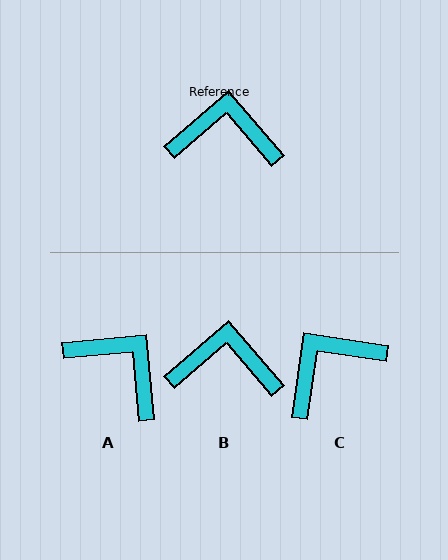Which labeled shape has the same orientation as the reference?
B.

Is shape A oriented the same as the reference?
No, it is off by about 36 degrees.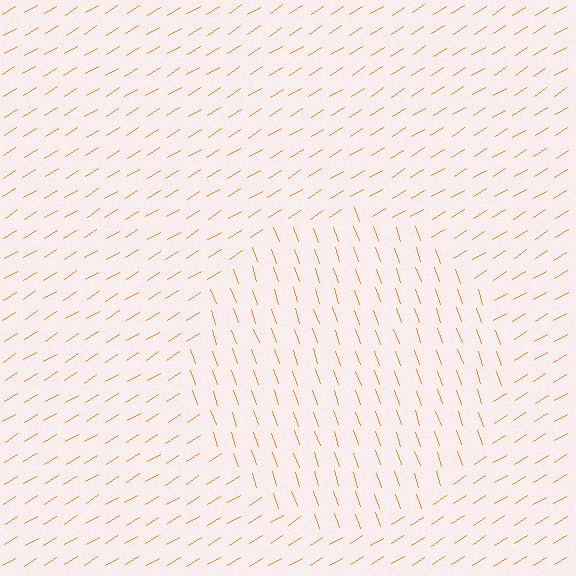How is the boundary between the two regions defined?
The boundary is defined purely by a change in line orientation (approximately 77 degrees difference). All lines are the same color and thickness.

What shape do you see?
I see a circle.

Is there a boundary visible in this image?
Yes, there is a texture boundary formed by a change in line orientation.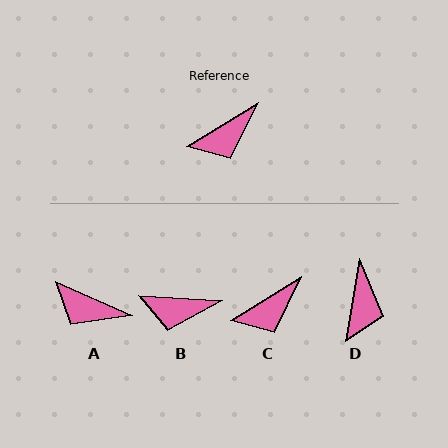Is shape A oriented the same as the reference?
No, it is off by about 55 degrees.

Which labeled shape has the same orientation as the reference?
C.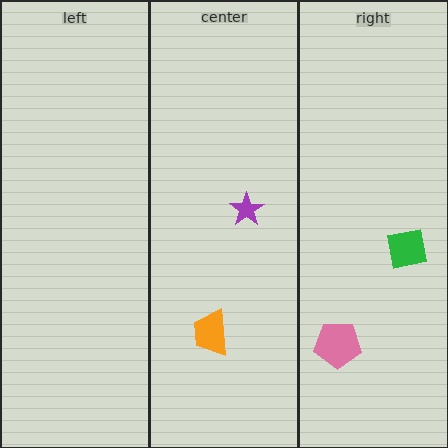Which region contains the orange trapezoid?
The center region.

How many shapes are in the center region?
2.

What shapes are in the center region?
The purple star, the orange trapezoid.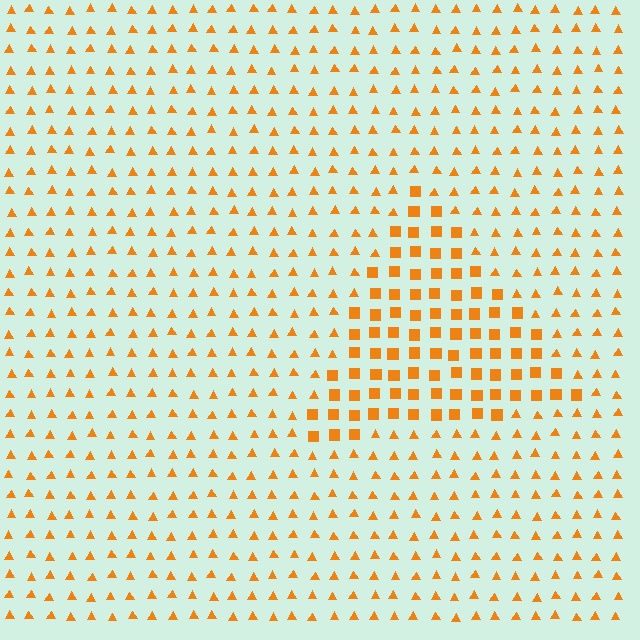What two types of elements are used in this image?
The image uses squares inside the triangle region and triangles outside it.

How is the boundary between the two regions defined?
The boundary is defined by a change in element shape: squares inside vs. triangles outside. All elements share the same color and spacing.